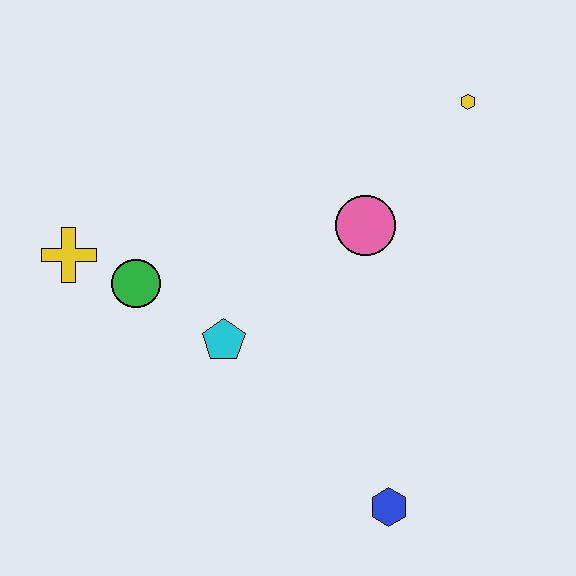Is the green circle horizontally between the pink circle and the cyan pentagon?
No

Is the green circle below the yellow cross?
Yes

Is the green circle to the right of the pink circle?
No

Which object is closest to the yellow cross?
The green circle is closest to the yellow cross.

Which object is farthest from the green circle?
The yellow hexagon is farthest from the green circle.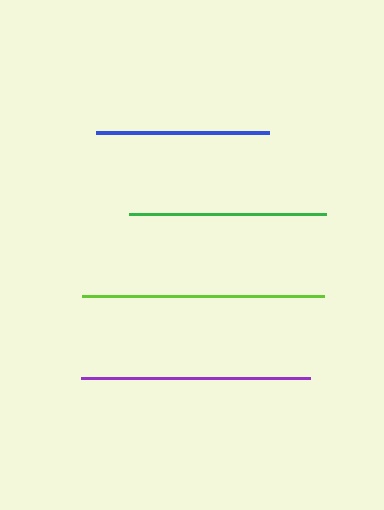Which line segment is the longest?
The lime line is the longest at approximately 242 pixels.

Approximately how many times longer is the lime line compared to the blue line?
The lime line is approximately 1.4 times the length of the blue line.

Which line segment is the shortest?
The blue line is the shortest at approximately 174 pixels.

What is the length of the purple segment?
The purple segment is approximately 228 pixels long.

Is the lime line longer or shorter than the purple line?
The lime line is longer than the purple line.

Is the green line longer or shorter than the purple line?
The purple line is longer than the green line.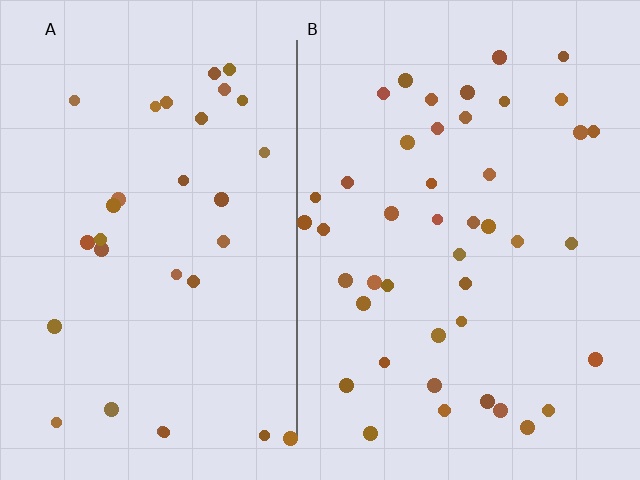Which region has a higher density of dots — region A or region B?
B (the right).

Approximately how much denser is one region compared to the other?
Approximately 1.4× — region B over region A.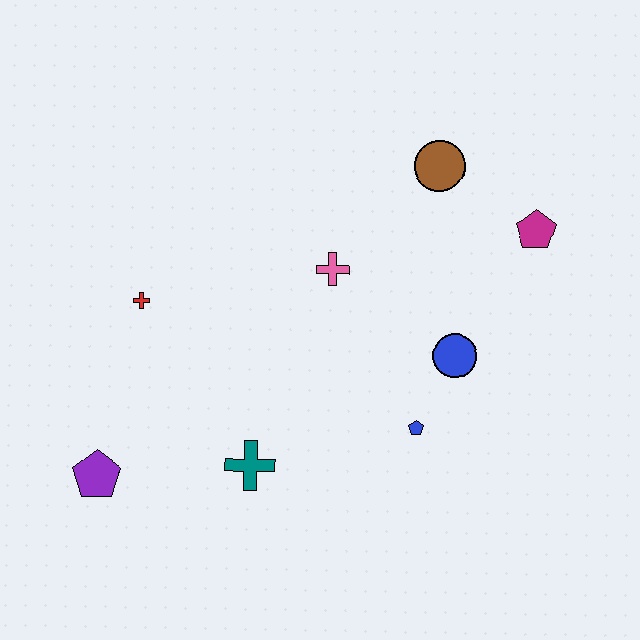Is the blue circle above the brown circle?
No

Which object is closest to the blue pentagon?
The blue circle is closest to the blue pentagon.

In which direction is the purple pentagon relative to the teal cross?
The purple pentagon is to the left of the teal cross.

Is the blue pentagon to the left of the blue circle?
Yes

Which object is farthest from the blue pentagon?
The purple pentagon is farthest from the blue pentagon.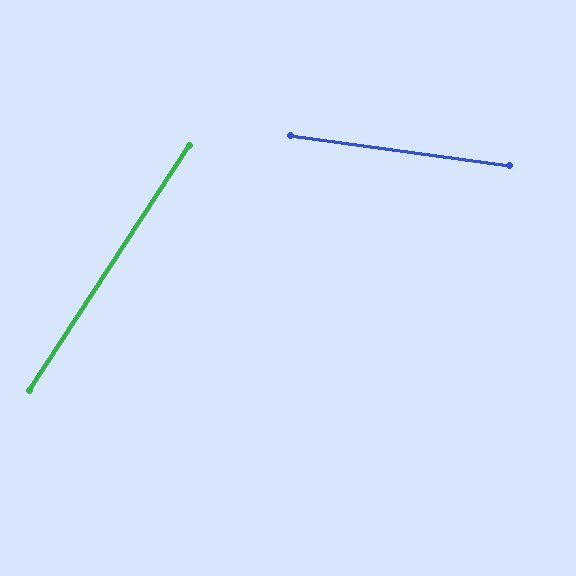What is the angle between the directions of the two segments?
Approximately 65 degrees.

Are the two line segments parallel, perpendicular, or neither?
Neither parallel nor perpendicular — they differ by about 65°.